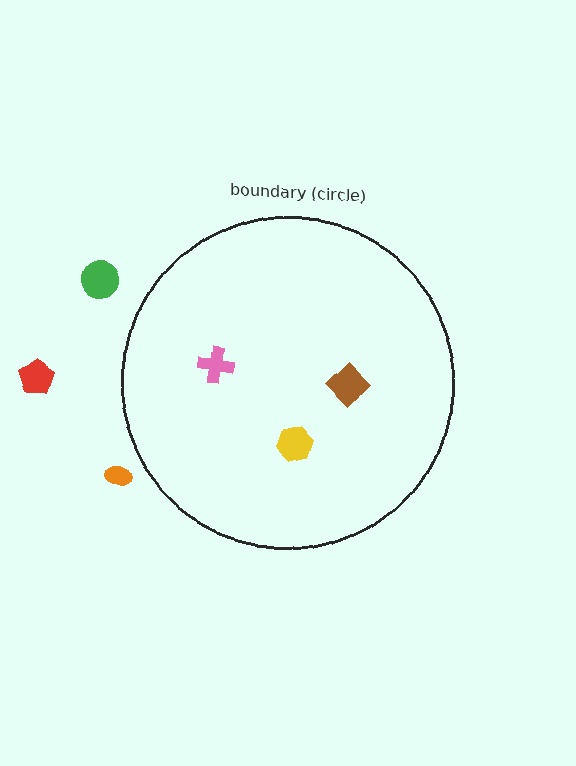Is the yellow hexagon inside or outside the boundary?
Inside.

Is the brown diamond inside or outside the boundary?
Inside.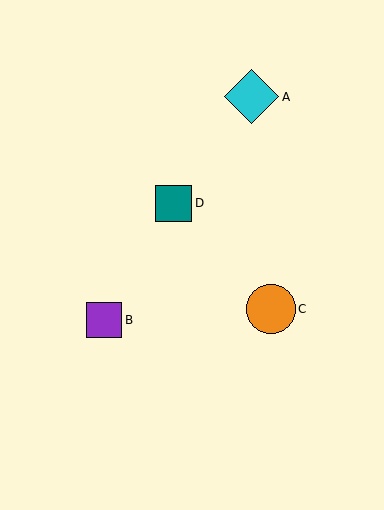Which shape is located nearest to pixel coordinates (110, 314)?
The purple square (labeled B) at (104, 320) is nearest to that location.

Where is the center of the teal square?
The center of the teal square is at (174, 203).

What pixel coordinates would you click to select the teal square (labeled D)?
Click at (174, 203) to select the teal square D.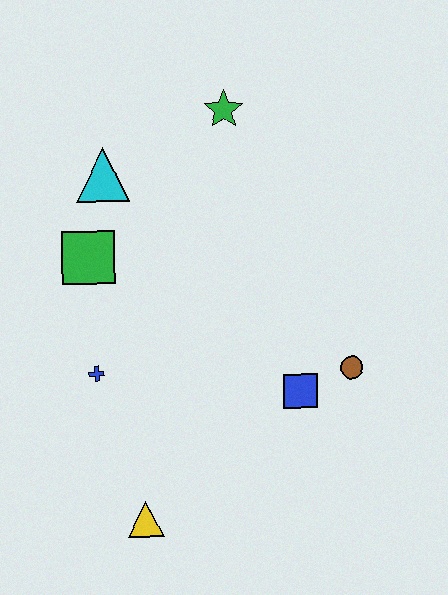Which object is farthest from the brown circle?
The cyan triangle is farthest from the brown circle.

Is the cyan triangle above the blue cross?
Yes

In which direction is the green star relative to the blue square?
The green star is above the blue square.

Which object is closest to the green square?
The cyan triangle is closest to the green square.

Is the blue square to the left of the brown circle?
Yes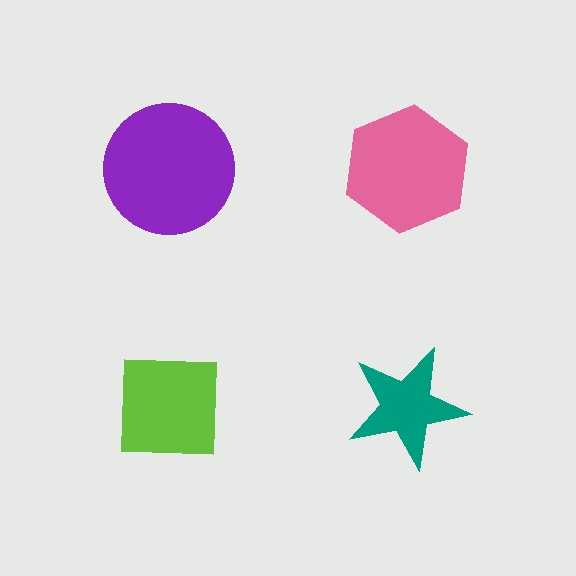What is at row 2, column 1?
A lime square.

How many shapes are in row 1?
2 shapes.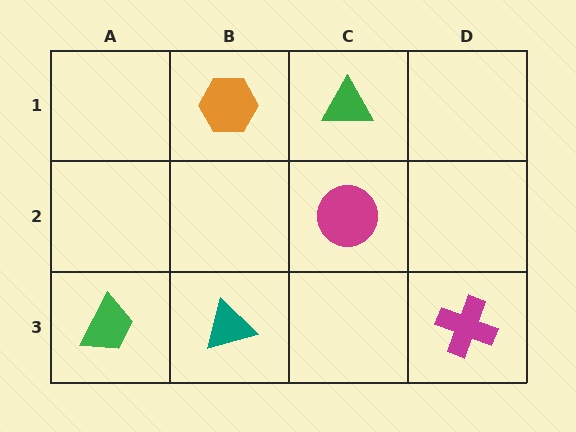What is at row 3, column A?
A green trapezoid.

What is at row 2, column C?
A magenta circle.